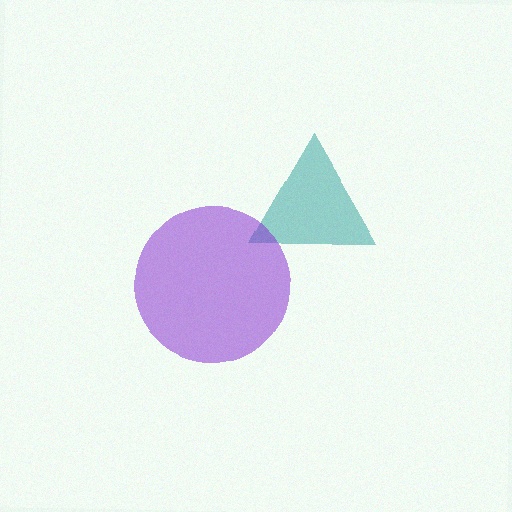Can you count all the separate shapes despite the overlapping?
Yes, there are 2 separate shapes.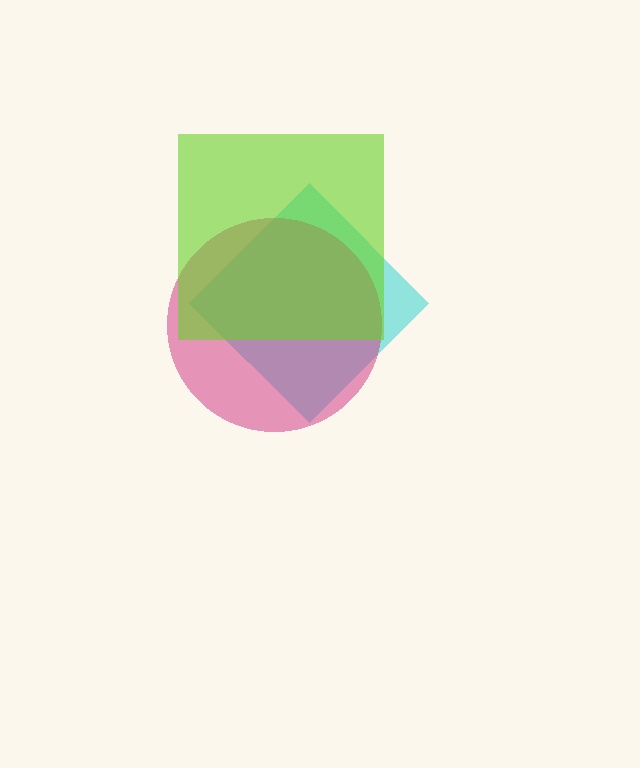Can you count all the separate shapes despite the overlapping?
Yes, there are 3 separate shapes.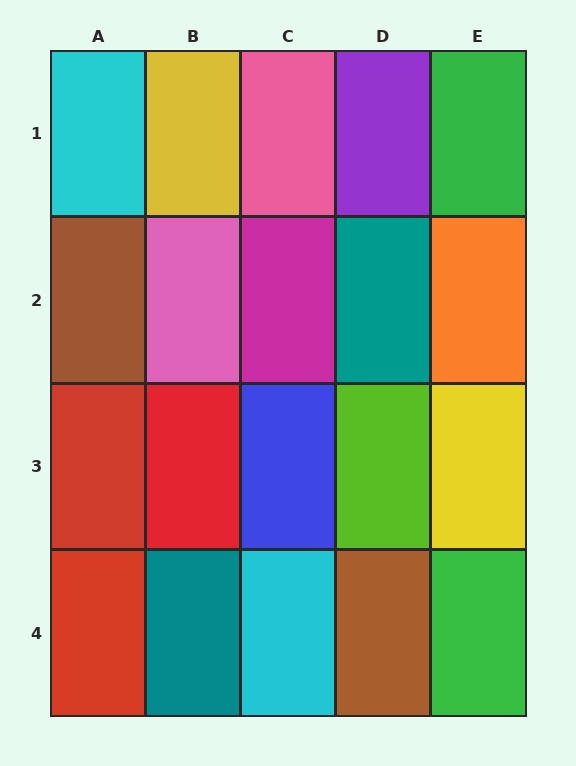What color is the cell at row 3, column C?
Blue.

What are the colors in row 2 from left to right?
Brown, pink, magenta, teal, orange.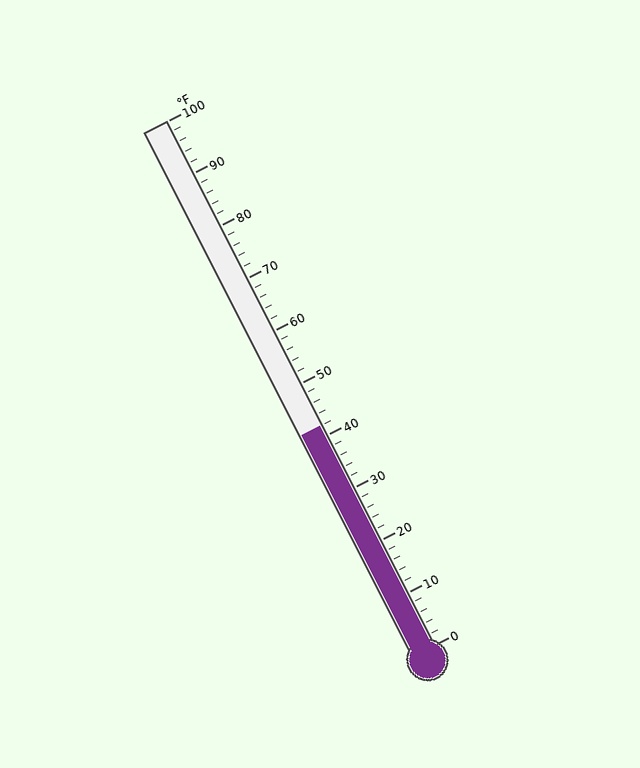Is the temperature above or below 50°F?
The temperature is below 50°F.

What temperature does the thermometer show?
The thermometer shows approximately 42°F.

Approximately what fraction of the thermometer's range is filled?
The thermometer is filled to approximately 40% of its range.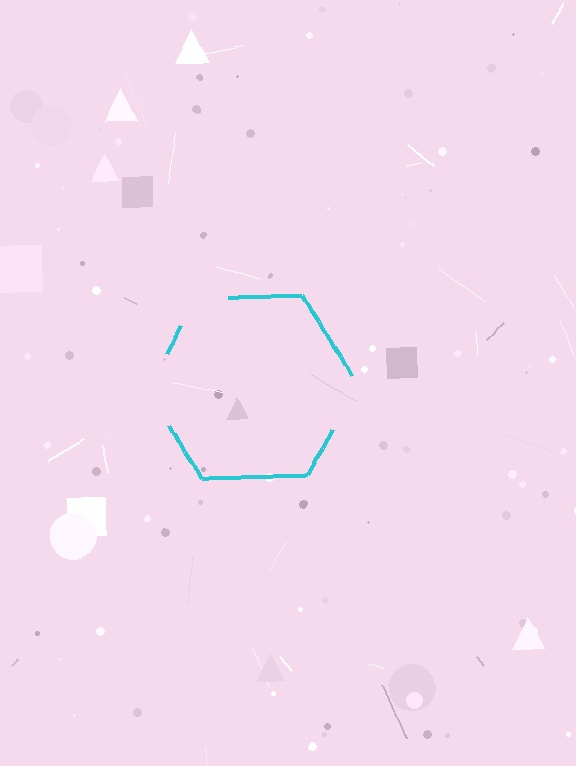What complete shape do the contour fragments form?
The contour fragments form a hexagon.